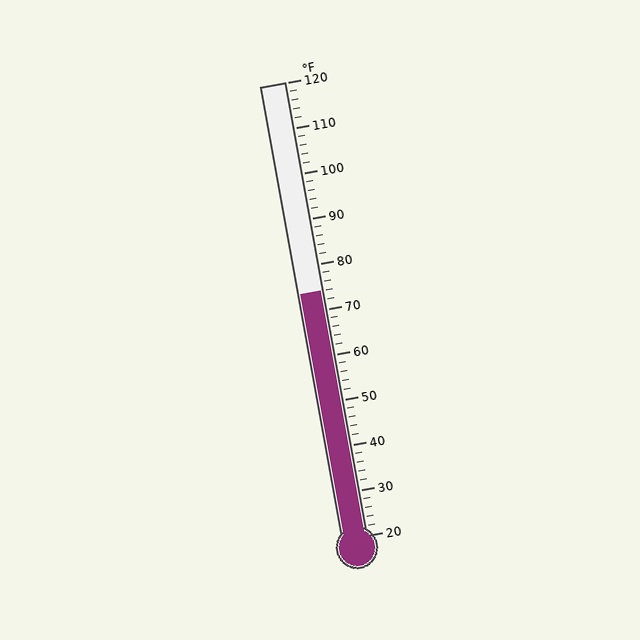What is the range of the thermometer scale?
The thermometer scale ranges from 20°F to 120°F.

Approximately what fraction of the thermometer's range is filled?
The thermometer is filled to approximately 55% of its range.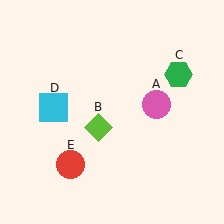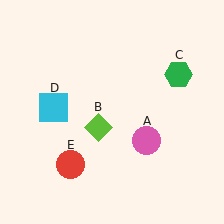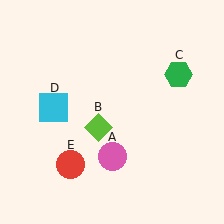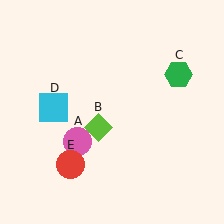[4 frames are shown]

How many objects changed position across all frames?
1 object changed position: pink circle (object A).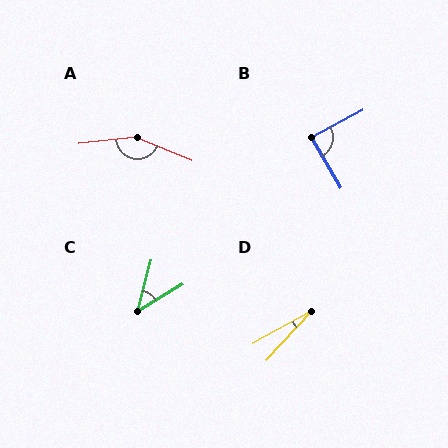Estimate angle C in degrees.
Approximately 44 degrees.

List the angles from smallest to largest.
D (18°), C (44°), B (88°), A (152°).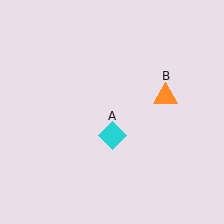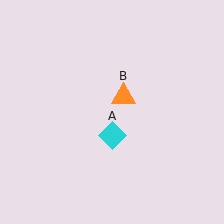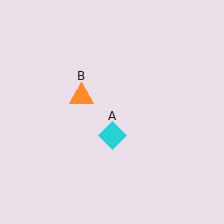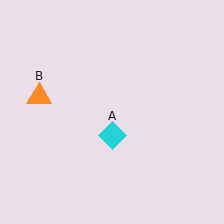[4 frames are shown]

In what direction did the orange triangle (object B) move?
The orange triangle (object B) moved left.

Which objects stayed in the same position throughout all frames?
Cyan diamond (object A) remained stationary.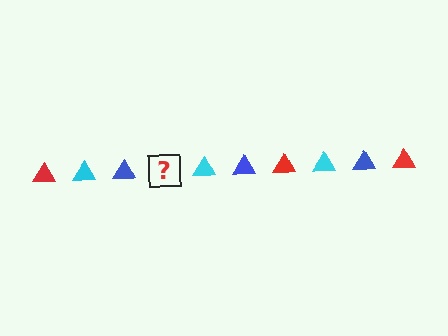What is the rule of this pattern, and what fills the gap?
The rule is that the pattern cycles through red, cyan, blue triangles. The gap should be filled with a red triangle.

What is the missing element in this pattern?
The missing element is a red triangle.